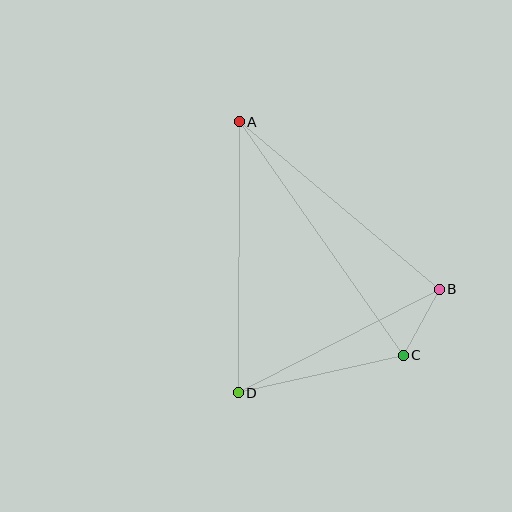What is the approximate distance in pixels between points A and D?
The distance between A and D is approximately 271 pixels.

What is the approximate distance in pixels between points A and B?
The distance between A and B is approximately 261 pixels.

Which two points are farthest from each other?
Points A and C are farthest from each other.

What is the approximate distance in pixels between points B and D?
The distance between B and D is approximately 226 pixels.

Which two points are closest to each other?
Points B and C are closest to each other.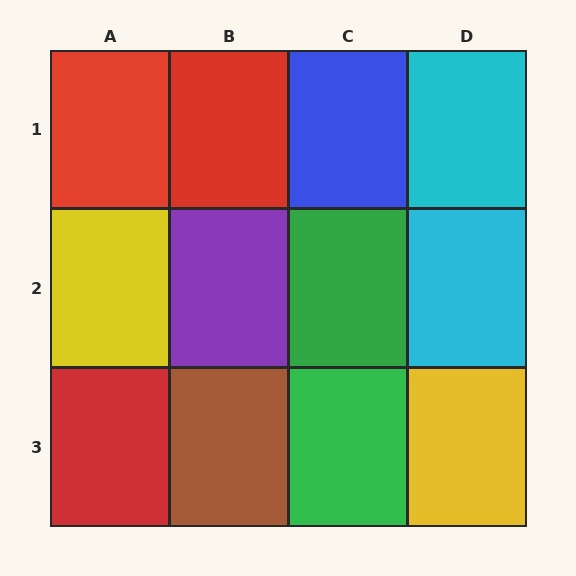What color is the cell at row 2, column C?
Green.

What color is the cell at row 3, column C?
Green.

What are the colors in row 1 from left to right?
Red, red, blue, cyan.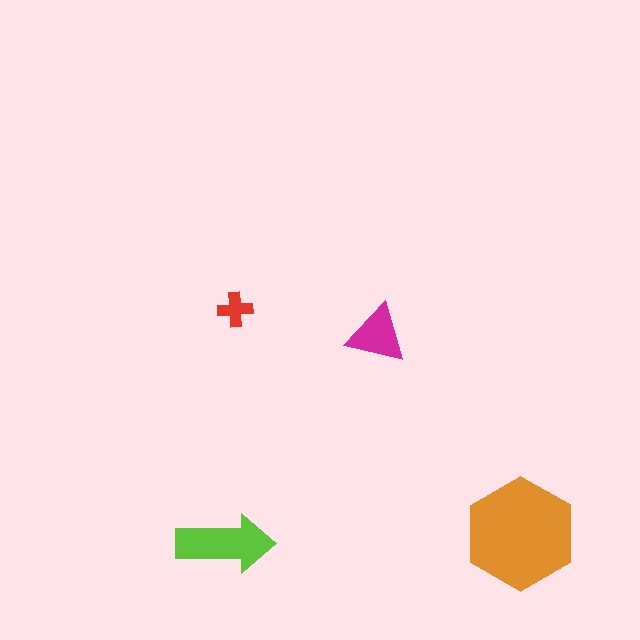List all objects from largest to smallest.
The orange hexagon, the lime arrow, the magenta triangle, the red cross.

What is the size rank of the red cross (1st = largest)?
4th.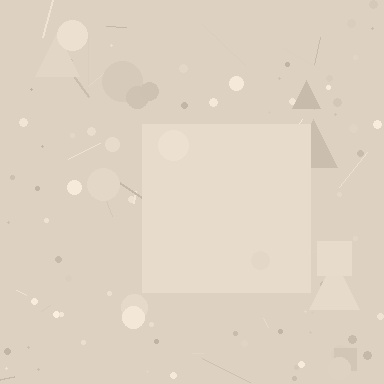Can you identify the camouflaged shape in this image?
The camouflaged shape is a square.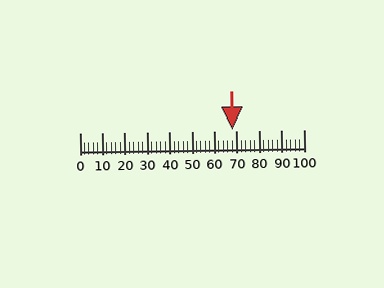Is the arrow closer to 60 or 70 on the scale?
The arrow is closer to 70.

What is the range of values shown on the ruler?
The ruler shows values from 0 to 100.